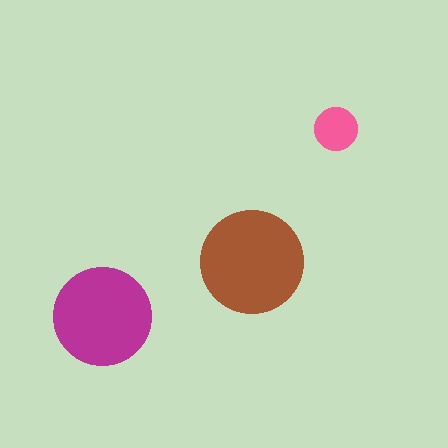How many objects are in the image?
There are 3 objects in the image.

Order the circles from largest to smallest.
the brown one, the magenta one, the pink one.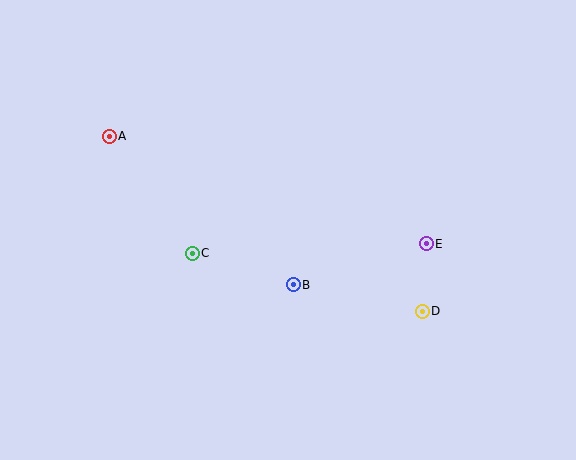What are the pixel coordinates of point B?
Point B is at (293, 285).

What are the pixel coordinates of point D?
Point D is at (422, 311).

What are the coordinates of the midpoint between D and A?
The midpoint between D and A is at (266, 224).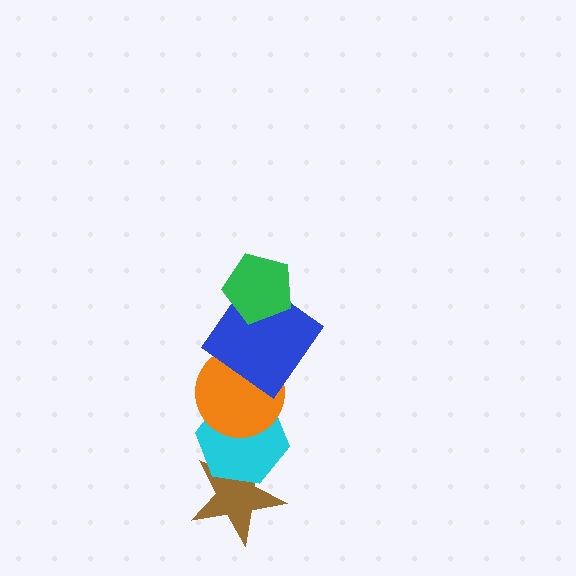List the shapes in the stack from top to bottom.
From top to bottom: the green pentagon, the blue diamond, the orange circle, the cyan hexagon, the brown star.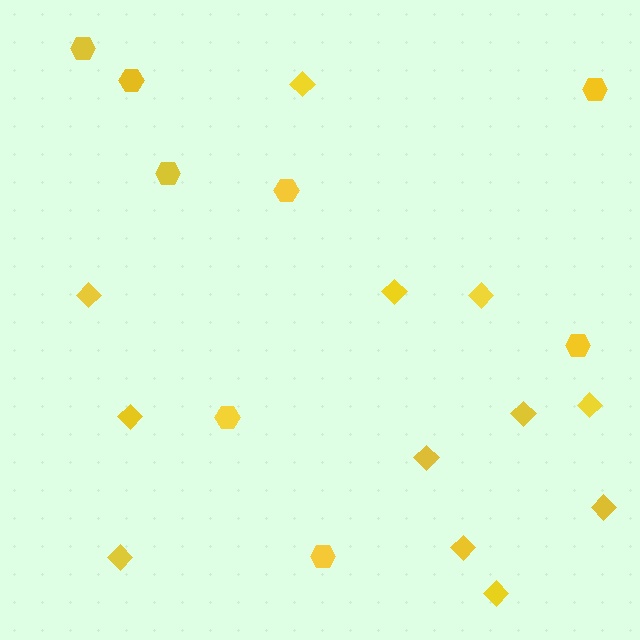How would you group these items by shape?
There are 2 groups: one group of hexagons (8) and one group of diamonds (12).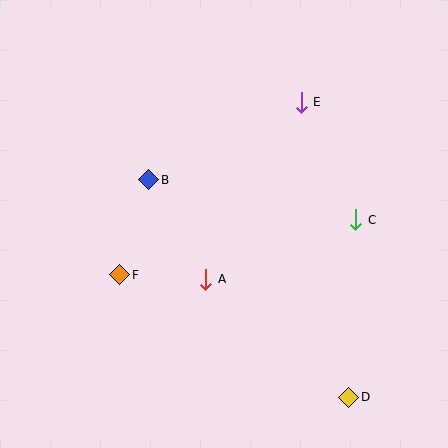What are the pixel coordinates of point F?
Point F is at (120, 275).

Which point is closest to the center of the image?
Point A at (206, 279) is closest to the center.